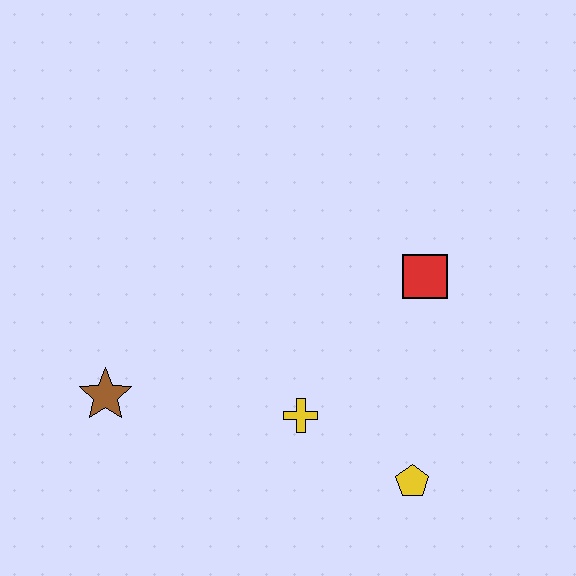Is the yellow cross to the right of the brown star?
Yes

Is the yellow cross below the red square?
Yes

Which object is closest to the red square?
The yellow cross is closest to the red square.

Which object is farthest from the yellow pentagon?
The brown star is farthest from the yellow pentagon.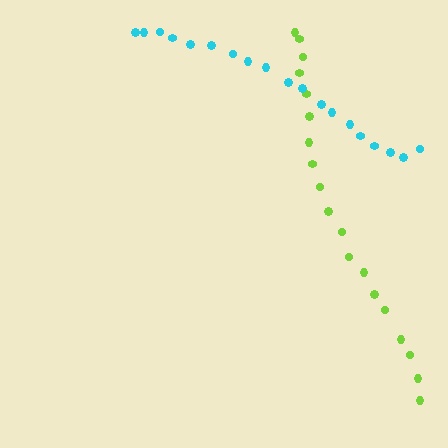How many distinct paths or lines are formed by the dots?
There are 2 distinct paths.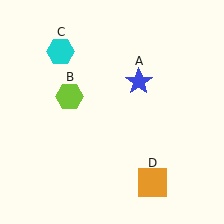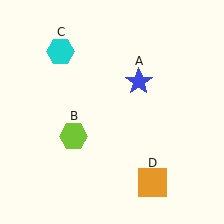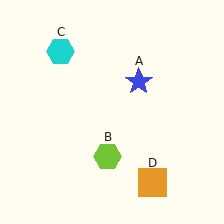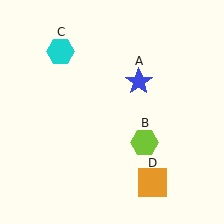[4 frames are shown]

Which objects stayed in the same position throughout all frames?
Blue star (object A) and cyan hexagon (object C) and orange square (object D) remained stationary.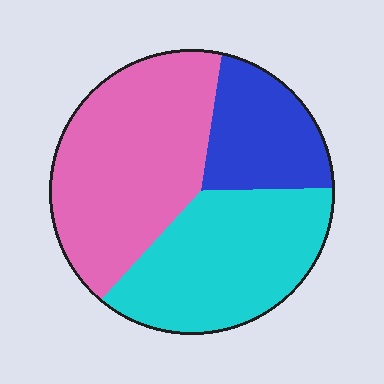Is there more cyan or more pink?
Pink.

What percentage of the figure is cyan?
Cyan covers around 35% of the figure.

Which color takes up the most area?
Pink, at roughly 45%.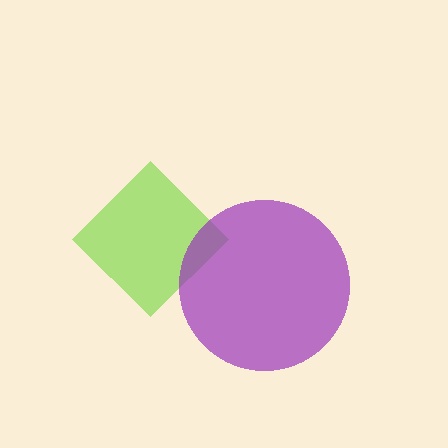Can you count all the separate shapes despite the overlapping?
Yes, there are 2 separate shapes.